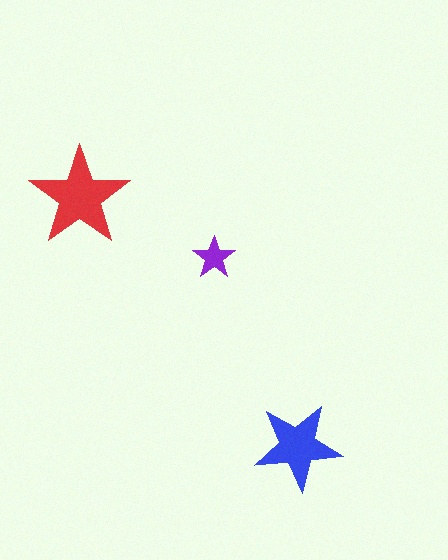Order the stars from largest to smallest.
the red one, the blue one, the purple one.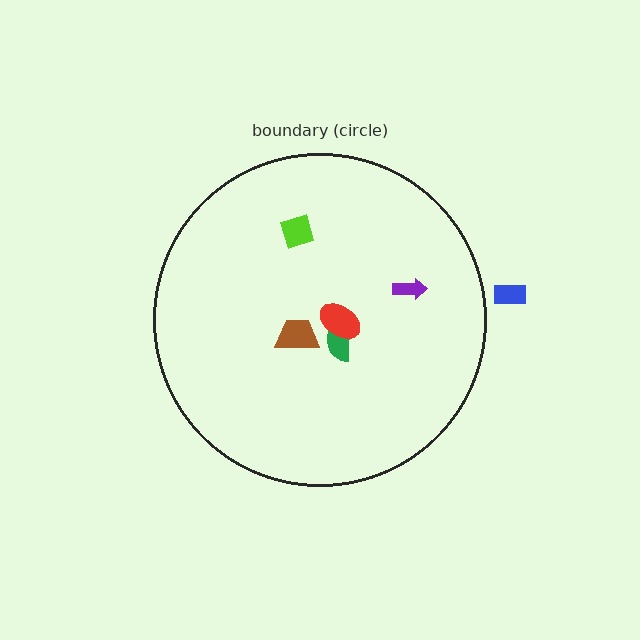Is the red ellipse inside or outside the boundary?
Inside.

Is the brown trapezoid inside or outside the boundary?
Inside.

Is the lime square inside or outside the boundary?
Inside.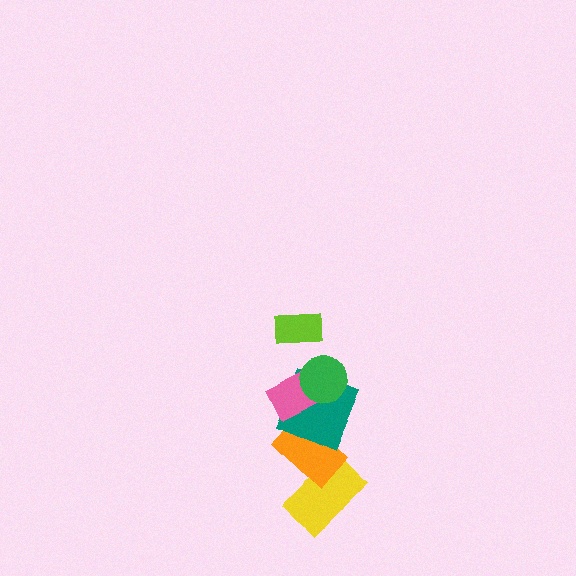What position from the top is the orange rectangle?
The orange rectangle is 5th from the top.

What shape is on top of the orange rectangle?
The teal square is on top of the orange rectangle.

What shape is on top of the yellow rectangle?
The orange rectangle is on top of the yellow rectangle.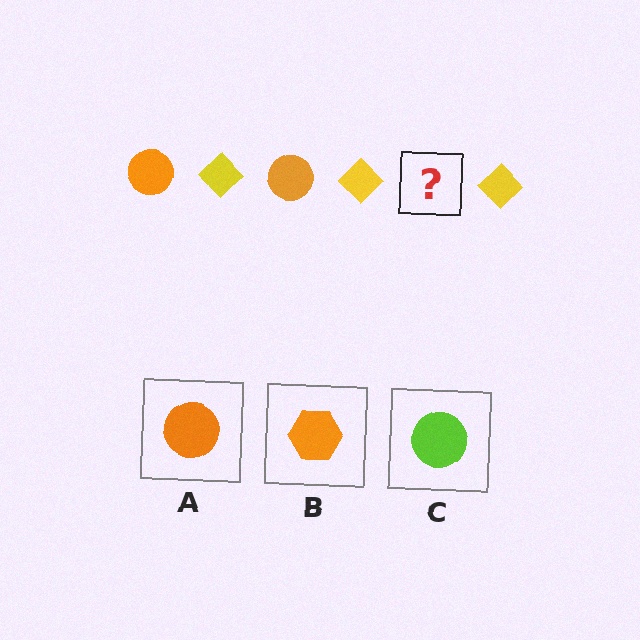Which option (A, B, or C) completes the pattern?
A.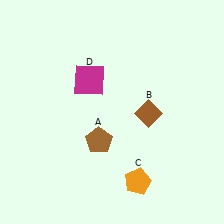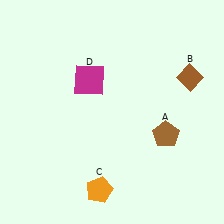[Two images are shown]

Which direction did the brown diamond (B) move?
The brown diamond (B) moved right.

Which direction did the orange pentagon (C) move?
The orange pentagon (C) moved left.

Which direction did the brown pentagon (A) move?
The brown pentagon (A) moved right.